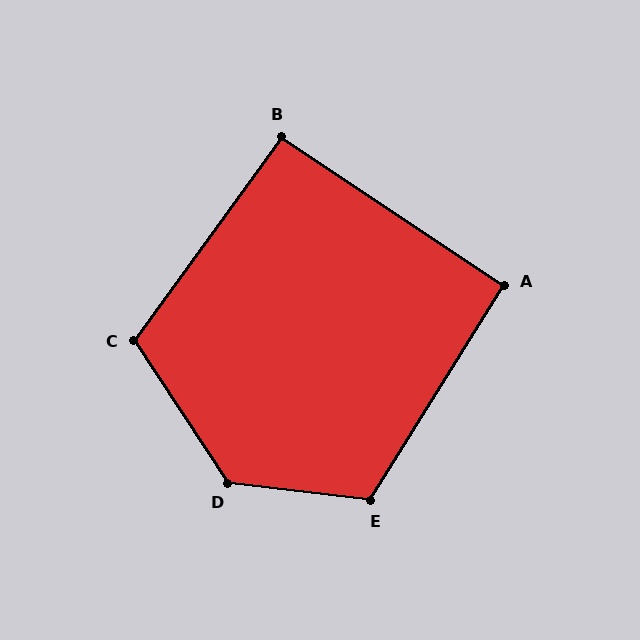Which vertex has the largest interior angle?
D, at approximately 130 degrees.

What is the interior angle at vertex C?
Approximately 111 degrees (obtuse).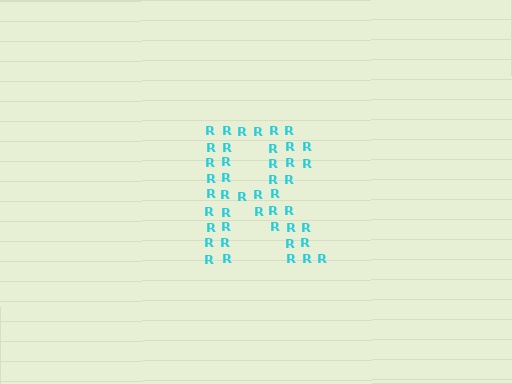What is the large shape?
The large shape is the letter R.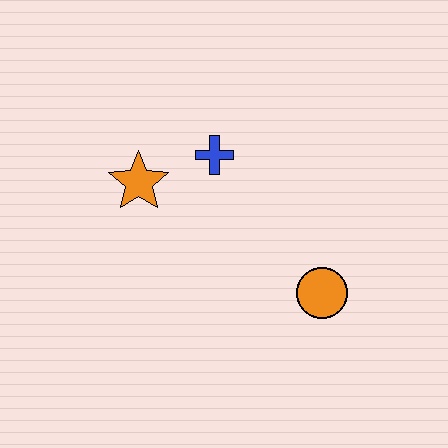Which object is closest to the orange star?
The blue cross is closest to the orange star.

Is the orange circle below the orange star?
Yes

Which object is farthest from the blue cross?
The orange circle is farthest from the blue cross.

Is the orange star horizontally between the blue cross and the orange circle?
No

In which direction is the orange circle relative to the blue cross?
The orange circle is below the blue cross.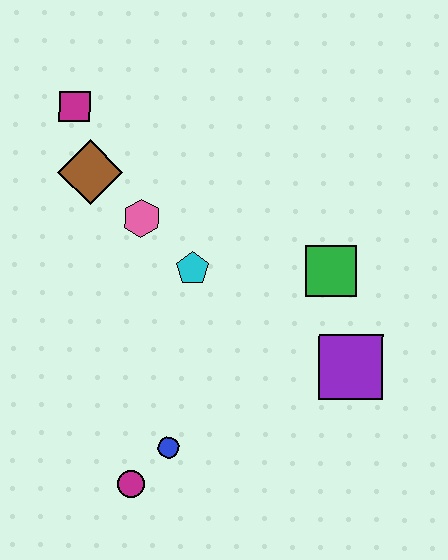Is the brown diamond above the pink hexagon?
Yes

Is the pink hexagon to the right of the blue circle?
No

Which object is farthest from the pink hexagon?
The magenta circle is farthest from the pink hexagon.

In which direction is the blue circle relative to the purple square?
The blue circle is to the left of the purple square.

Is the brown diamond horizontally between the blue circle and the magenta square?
Yes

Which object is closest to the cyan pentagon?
The pink hexagon is closest to the cyan pentagon.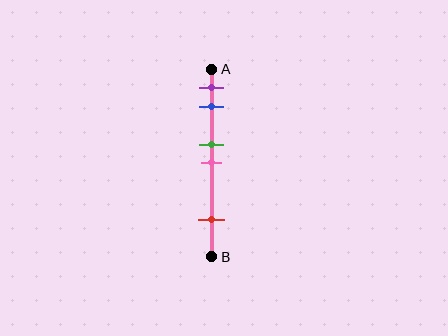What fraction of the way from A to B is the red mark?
The red mark is approximately 80% (0.8) of the way from A to B.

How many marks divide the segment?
There are 5 marks dividing the segment.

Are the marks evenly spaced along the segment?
No, the marks are not evenly spaced.